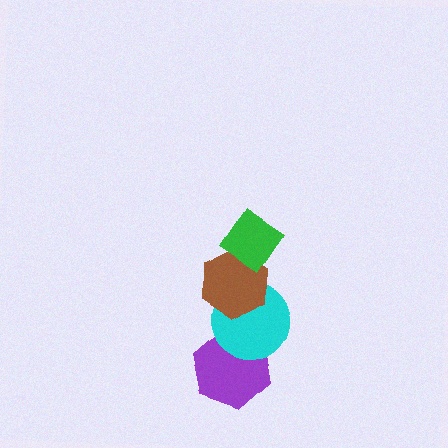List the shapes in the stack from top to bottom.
From top to bottom: the green diamond, the brown hexagon, the cyan circle, the purple hexagon.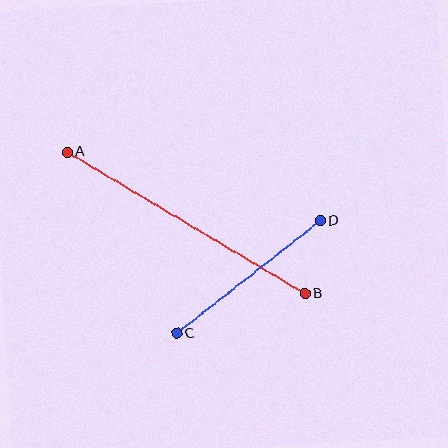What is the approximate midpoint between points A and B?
The midpoint is at approximately (186, 223) pixels.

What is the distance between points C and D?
The distance is approximately 182 pixels.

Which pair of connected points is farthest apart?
Points A and B are farthest apart.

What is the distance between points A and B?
The distance is approximately 277 pixels.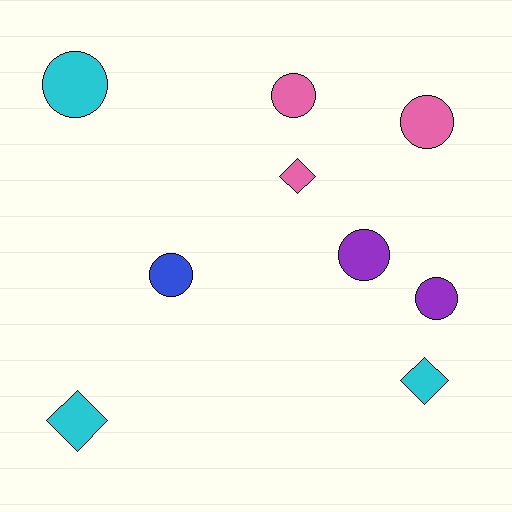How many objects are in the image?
There are 9 objects.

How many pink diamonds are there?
There is 1 pink diamond.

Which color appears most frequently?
Pink, with 3 objects.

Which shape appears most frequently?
Circle, with 6 objects.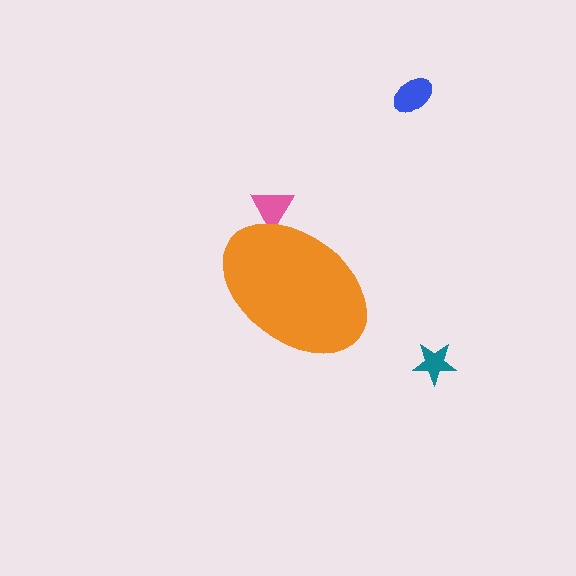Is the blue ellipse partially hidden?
No, the blue ellipse is fully visible.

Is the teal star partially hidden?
No, the teal star is fully visible.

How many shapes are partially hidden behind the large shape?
1 shape is partially hidden.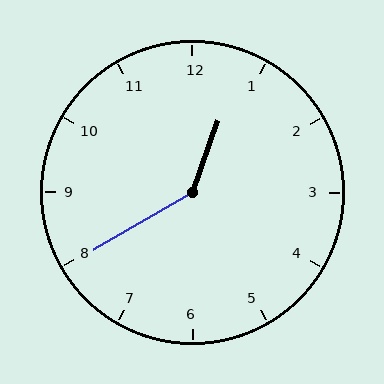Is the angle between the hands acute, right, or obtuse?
It is obtuse.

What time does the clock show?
12:40.